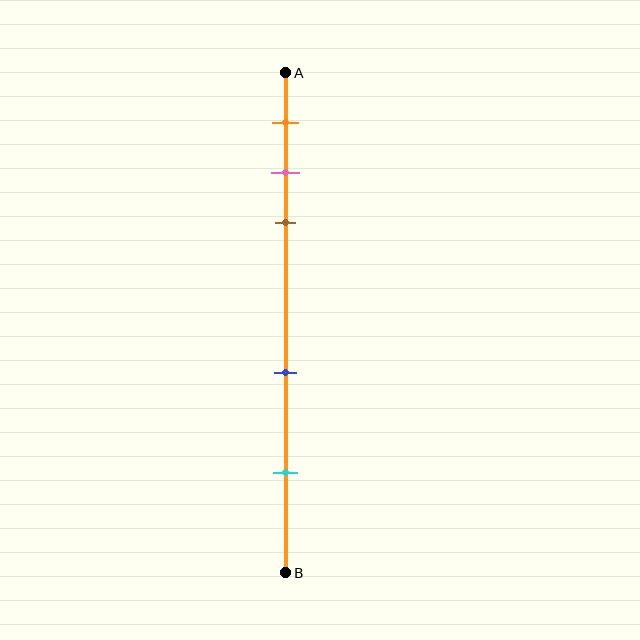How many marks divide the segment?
There are 5 marks dividing the segment.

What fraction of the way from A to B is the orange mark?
The orange mark is approximately 10% (0.1) of the way from A to B.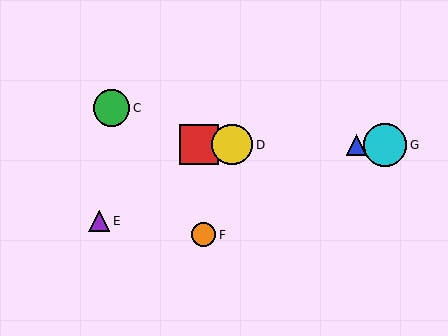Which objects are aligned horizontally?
Objects A, B, D, G are aligned horizontally.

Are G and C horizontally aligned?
No, G is at y≈145 and C is at y≈108.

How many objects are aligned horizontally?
4 objects (A, B, D, G) are aligned horizontally.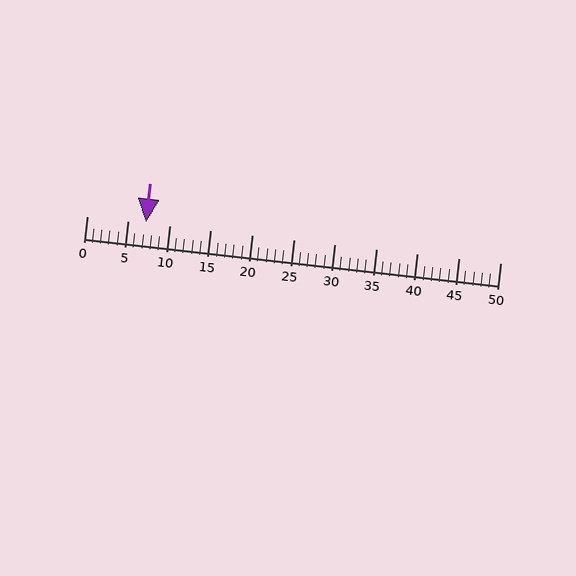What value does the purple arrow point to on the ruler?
The purple arrow points to approximately 7.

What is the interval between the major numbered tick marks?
The major tick marks are spaced 5 units apart.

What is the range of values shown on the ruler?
The ruler shows values from 0 to 50.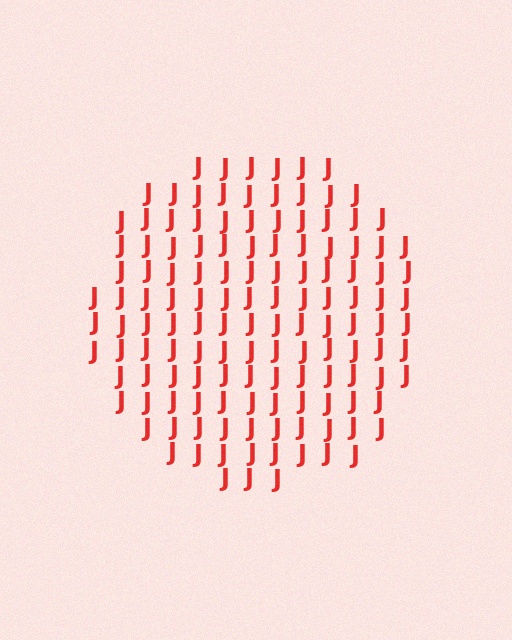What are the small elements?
The small elements are letter J's.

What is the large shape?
The large shape is a circle.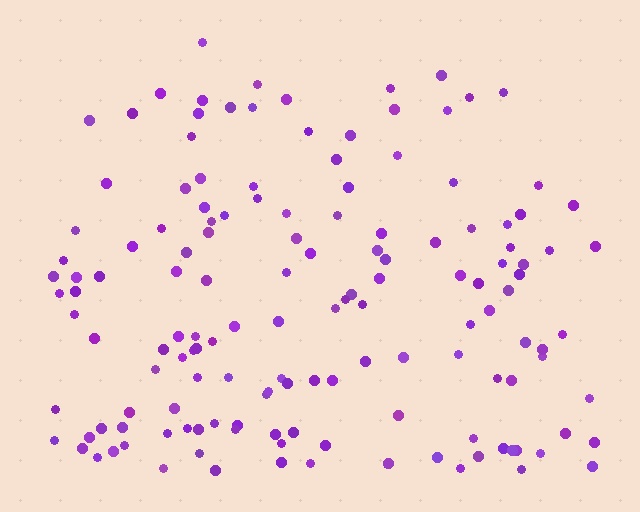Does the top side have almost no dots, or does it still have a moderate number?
Still a moderate number, just noticeably fewer than the bottom.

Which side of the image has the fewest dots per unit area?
The top.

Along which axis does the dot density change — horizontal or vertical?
Vertical.